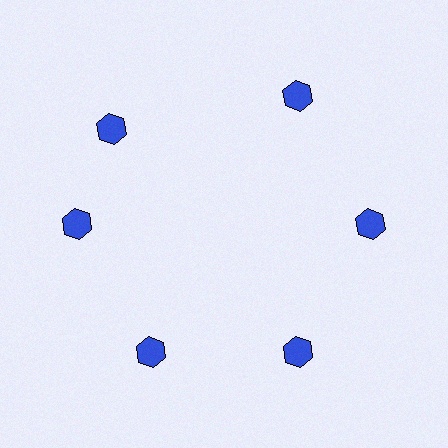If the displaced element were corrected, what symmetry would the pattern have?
It would have 6-fold rotational symmetry — the pattern would map onto itself every 60 degrees.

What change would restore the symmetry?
The symmetry would be restored by rotating it back into even spacing with its neighbors so that all 6 hexagons sit at equal angles and equal distance from the center.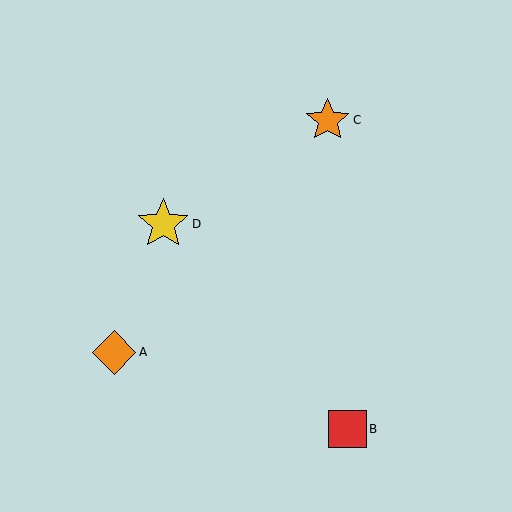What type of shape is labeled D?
Shape D is a yellow star.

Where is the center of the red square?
The center of the red square is at (347, 429).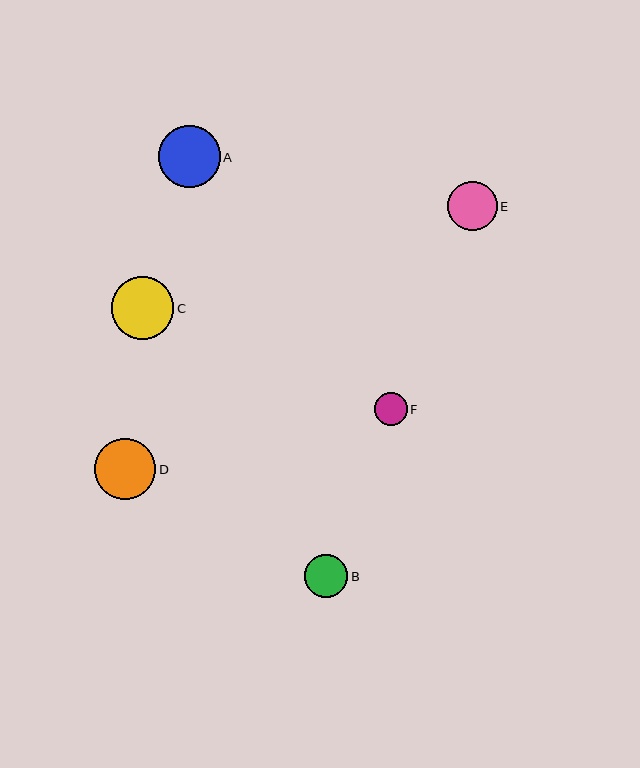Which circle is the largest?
Circle C is the largest with a size of approximately 63 pixels.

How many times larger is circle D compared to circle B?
Circle D is approximately 1.4 times the size of circle B.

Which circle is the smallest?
Circle F is the smallest with a size of approximately 33 pixels.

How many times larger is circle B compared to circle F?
Circle B is approximately 1.3 times the size of circle F.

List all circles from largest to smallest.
From largest to smallest: C, A, D, E, B, F.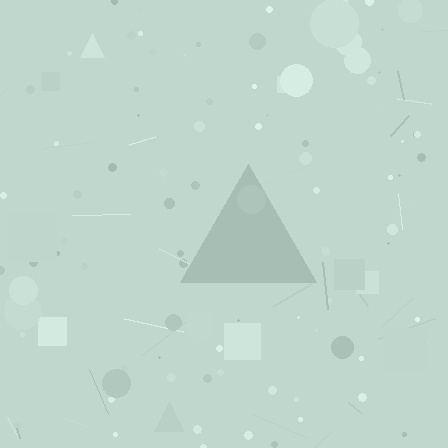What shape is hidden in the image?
A triangle is hidden in the image.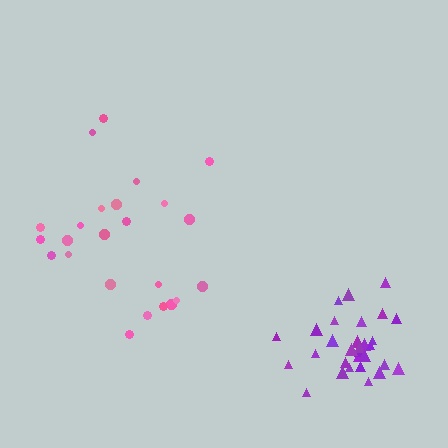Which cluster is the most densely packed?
Purple.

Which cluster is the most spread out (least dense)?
Pink.